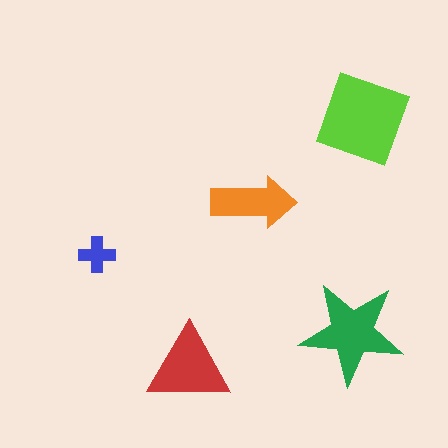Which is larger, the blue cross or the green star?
The green star.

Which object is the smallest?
The blue cross.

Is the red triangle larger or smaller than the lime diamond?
Smaller.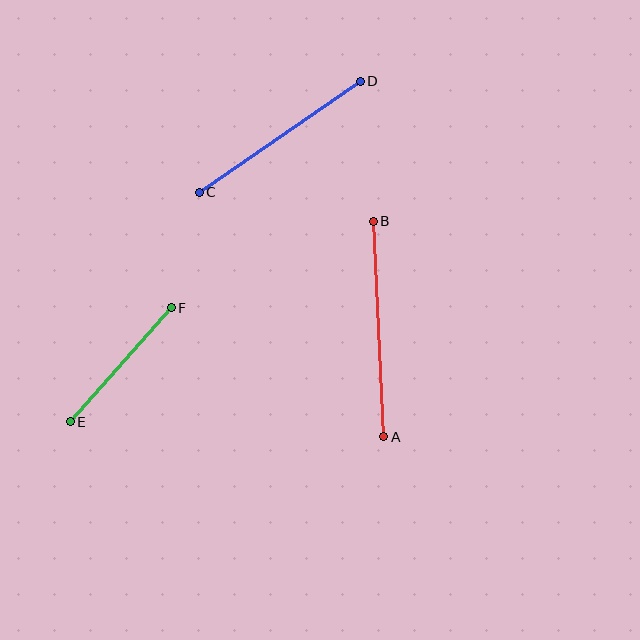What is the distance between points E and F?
The distance is approximately 152 pixels.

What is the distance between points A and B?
The distance is approximately 216 pixels.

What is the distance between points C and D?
The distance is approximately 195 pixels.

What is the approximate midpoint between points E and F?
The midpoint is at approximately (121, 365) pixels.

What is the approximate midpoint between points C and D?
The midpoint is at approximately (280, 137) pixels.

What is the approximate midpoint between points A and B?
The midpoint is at approximately (379, 329) pixels.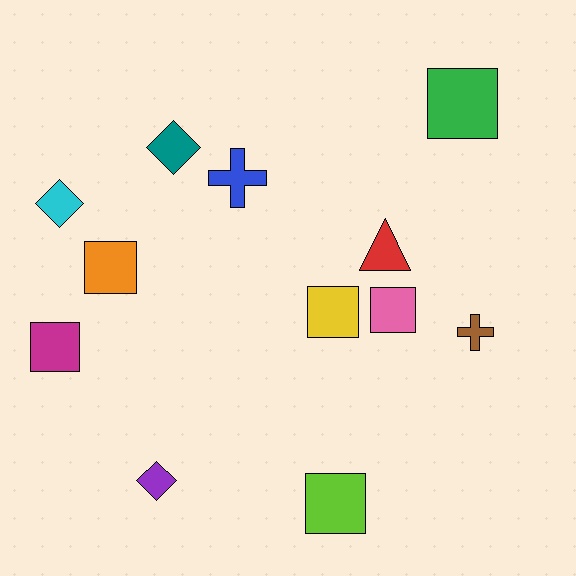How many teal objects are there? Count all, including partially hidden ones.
There is 1 teal object.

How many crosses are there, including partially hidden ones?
There are 2 crosses.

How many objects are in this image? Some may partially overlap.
There are 12 objects.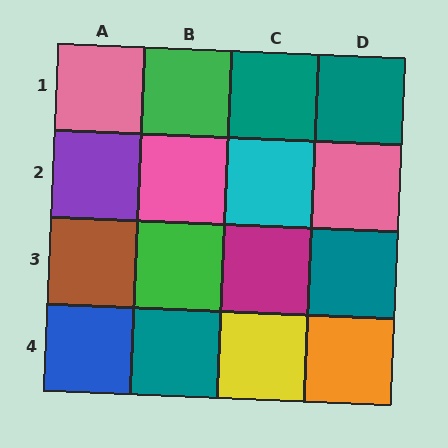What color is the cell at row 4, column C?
Yellow.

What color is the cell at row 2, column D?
Pink.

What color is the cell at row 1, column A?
Pink.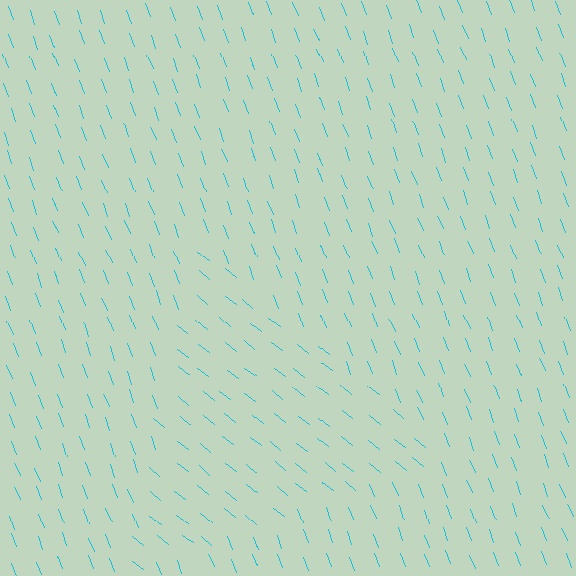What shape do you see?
I see a triangle.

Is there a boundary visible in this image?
Yes, there is a texture boundary formed by a change in line orientation.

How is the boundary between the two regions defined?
The boundary is defined purely by a change in line orientation (approximately 30 degrees difference). All lines are the same color and thickness.